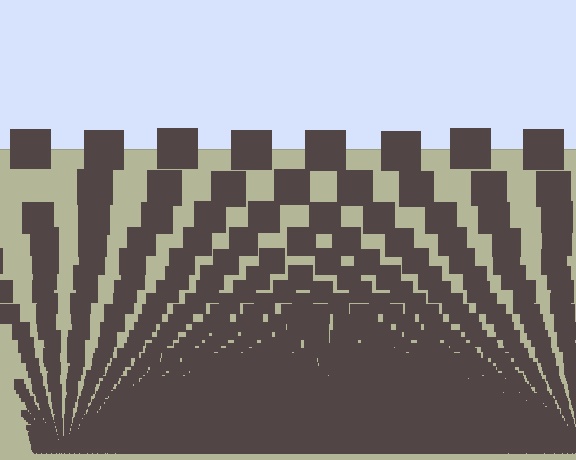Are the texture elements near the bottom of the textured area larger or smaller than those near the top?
Smaller. The gradient is inverted — elements near the bottom are smaller and denser.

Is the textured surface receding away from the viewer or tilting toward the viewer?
The surface appears to tilt toward the viewer. Texture elements get larger and sparser toward the top.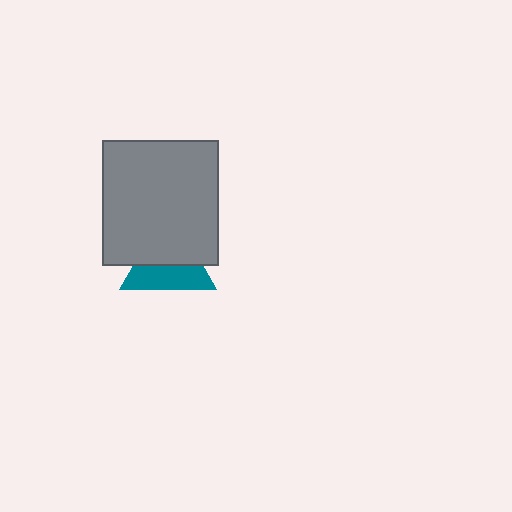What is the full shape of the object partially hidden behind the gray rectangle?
The partially hidden object is a teal triangle.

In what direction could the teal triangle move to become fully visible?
The teal triangle could move down. That would shift it out from behind the gray rectangle entirely.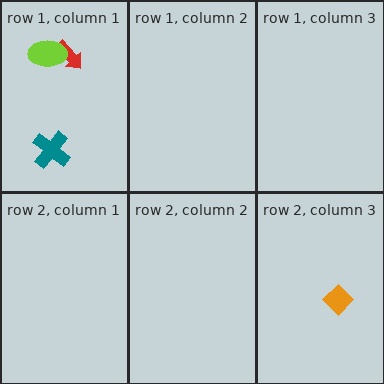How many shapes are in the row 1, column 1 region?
3.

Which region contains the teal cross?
The row 1, column 1 region.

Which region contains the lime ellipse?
The row 1, column 1 region.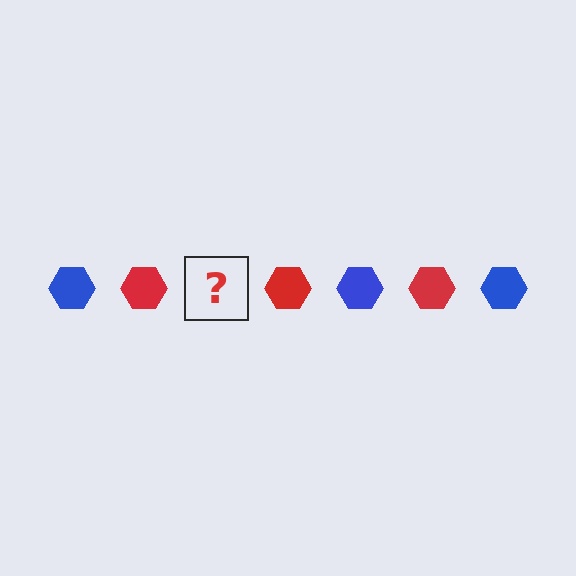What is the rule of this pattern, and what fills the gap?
The rule is that the pattern cycles through blue, red hexagons. The gap should be filled with a blue hexagon.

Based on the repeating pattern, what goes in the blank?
The blank should be a blue hexagon.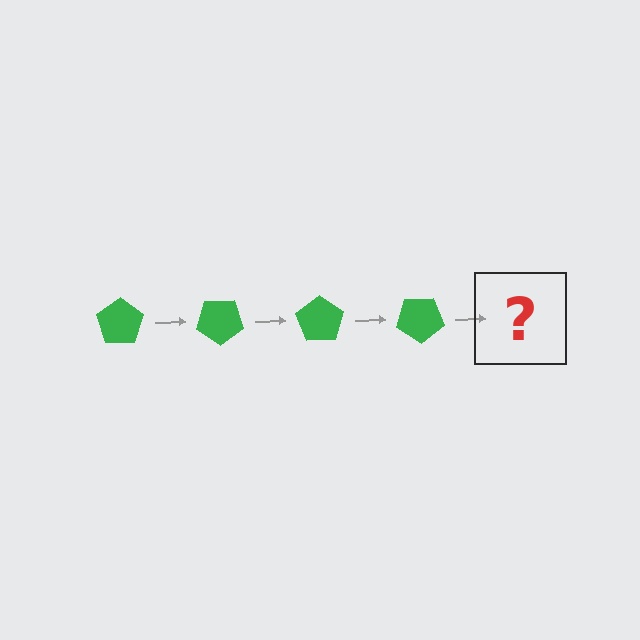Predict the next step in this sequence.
The next step is a green pentagon rotated 140 degrees.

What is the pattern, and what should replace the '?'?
The pattern is that the pentagon rotates 35 degrees each step. The '?' should be a green pentagon rotated 140 degrees.